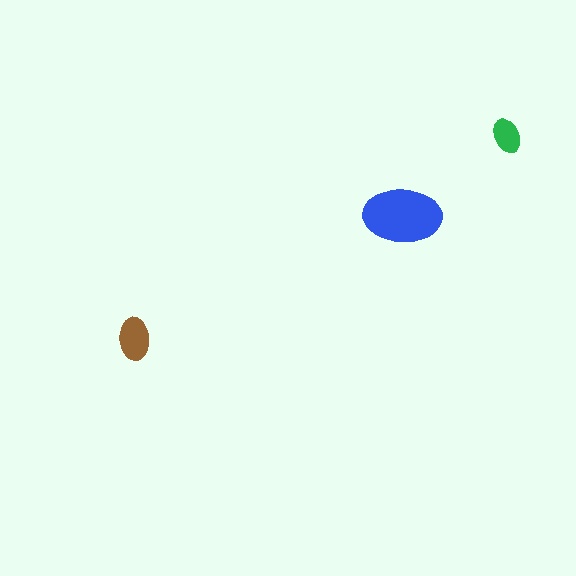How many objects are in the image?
There are 3 objects in the image.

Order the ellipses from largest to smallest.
the blue one, the brown one, the green one.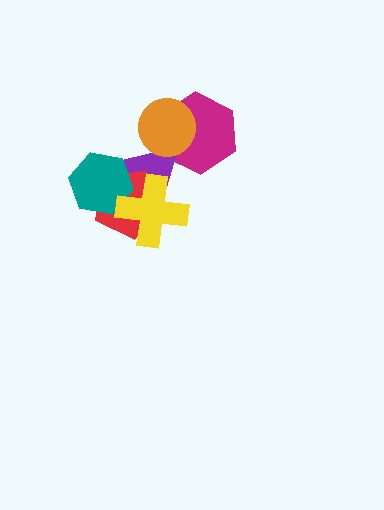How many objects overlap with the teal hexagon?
3 objects overlap with the teal hexagon.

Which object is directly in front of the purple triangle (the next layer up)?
The orange circle is directly in front of the purple triangle.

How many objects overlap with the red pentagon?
3 objects overlap with the red pentagon.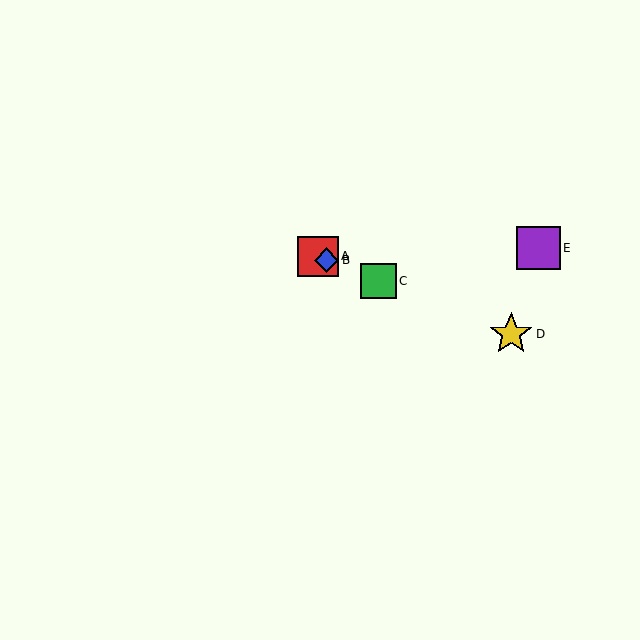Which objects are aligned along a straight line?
Objects A, B, C, D are aligned along a straight line.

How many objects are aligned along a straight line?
4 objects (A, B, C, D) are aligned along a straight line.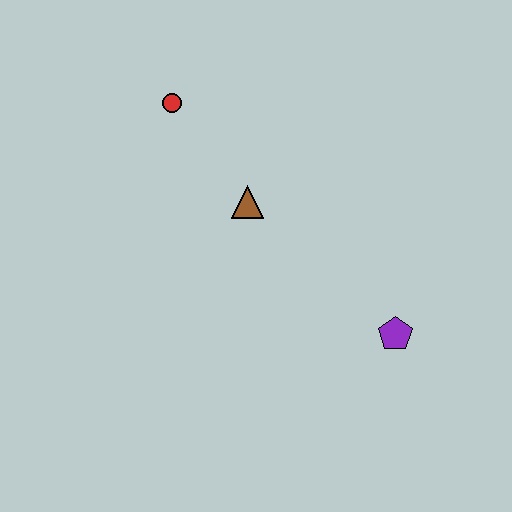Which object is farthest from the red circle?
The purple pentagon is farthest from the red circle.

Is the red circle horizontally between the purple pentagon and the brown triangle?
No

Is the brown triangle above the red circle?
No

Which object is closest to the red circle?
The brown triangle is closest to the red circle.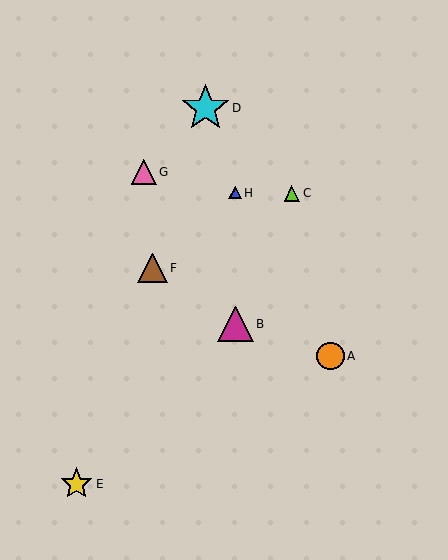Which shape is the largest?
The cyan star (labeled D) is the largest.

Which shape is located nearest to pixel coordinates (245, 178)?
The blue triangle (labeled H) at (235, 193) is nearest to that location.